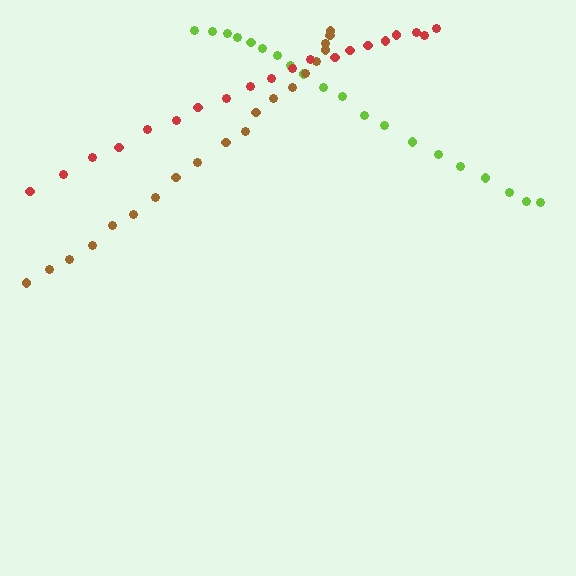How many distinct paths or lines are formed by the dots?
There are 3 distinct paths.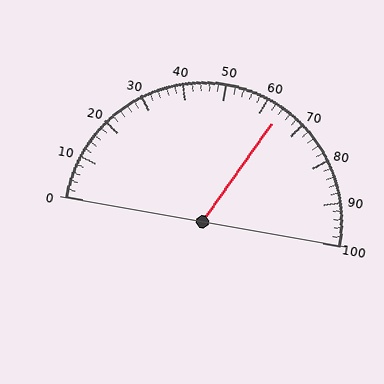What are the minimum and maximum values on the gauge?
The gauge ranges from 0 to 100.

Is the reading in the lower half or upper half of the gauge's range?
The reading is in the upper half of the range (0 to 100).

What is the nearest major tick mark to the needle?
The nearest major tick mark is 60.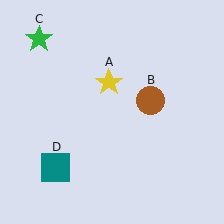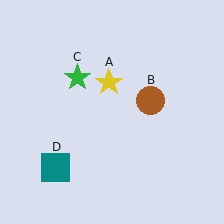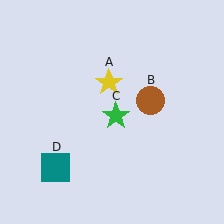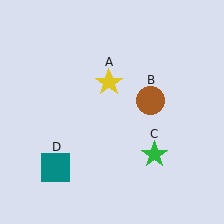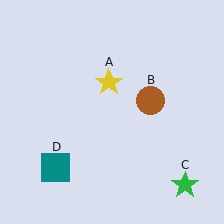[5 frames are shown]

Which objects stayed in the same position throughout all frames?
Yellow star (object A) and brown circle (object B) and teal square (object D) remained stationary.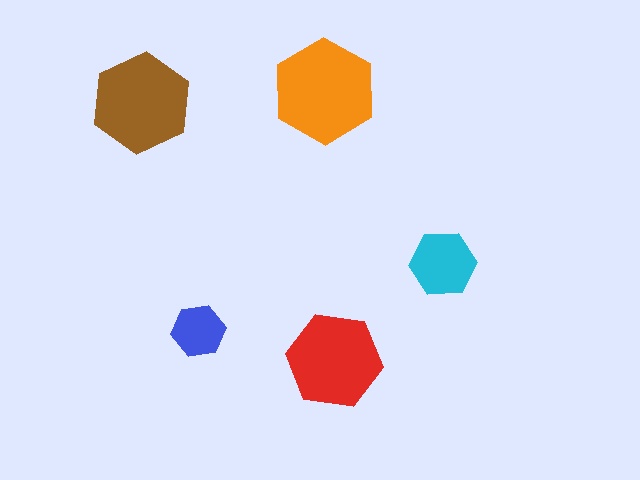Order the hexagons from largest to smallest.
the orange one, the brown one, the red one, the cyan one, the blue one.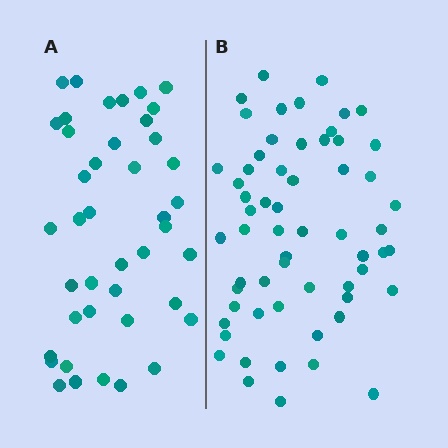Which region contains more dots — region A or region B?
Region B (the right region) has more dots.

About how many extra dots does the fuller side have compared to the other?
Region B has approximately 20 more dots than region A.